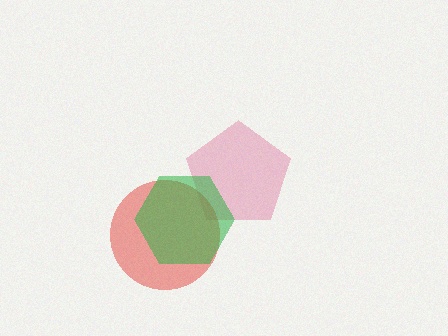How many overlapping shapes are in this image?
There are 3 overlapping shapes in the image.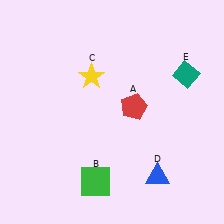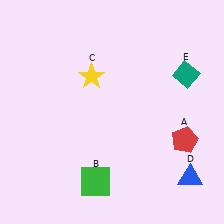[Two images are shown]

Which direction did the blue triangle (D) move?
The blue triangle (D) moved right.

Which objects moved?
The objects that moved are: the red pentagon (A), the blue triangle (D).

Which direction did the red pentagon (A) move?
The red pentagon (A) moved right.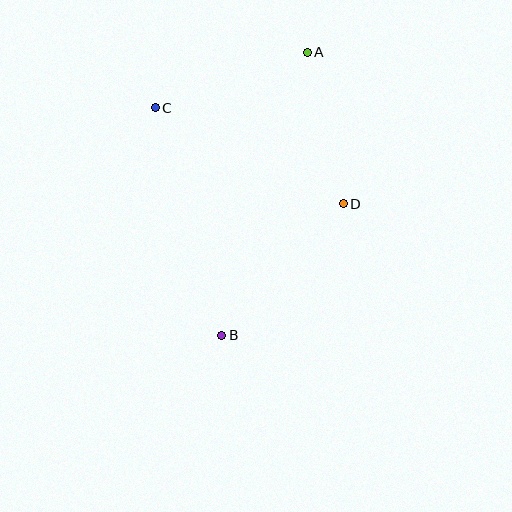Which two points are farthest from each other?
Points A and B are farthest from each other.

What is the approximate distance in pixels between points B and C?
The distance between B and C is approximately 237 pixels.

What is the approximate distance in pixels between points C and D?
The distance between C and D is approximately 211 pixels.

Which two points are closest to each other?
Points A and D are closest to each other.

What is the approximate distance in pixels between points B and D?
The distance between B and D is approximately 179 pixels.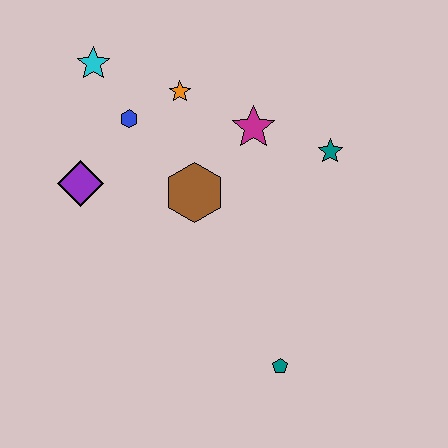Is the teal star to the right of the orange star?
Yes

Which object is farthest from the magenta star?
The teal pentagon is farthest from the magenta star.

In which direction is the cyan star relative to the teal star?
The cyan star is to the left of the teal star.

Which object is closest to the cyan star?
The blue hexagon is closest to the cyan star.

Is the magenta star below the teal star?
No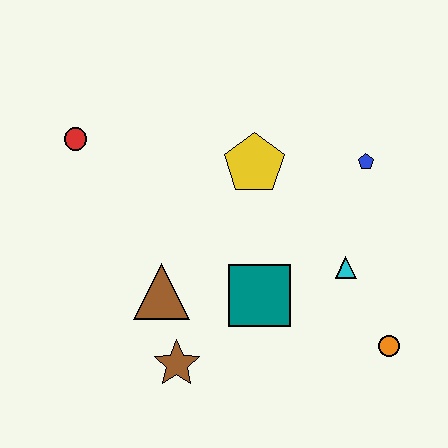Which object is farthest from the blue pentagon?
The red circle is farthest from the blue pentagon.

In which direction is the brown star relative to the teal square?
The brown star is to the left of the teal square.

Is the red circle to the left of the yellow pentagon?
Yes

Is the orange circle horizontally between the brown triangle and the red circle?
No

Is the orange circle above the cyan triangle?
No